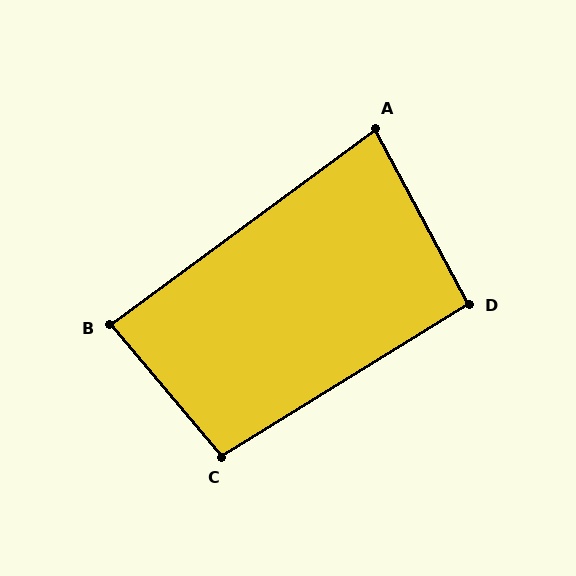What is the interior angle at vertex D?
Approximately 94 degrees (approximately right).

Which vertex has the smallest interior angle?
A, at approximately 82 degrees.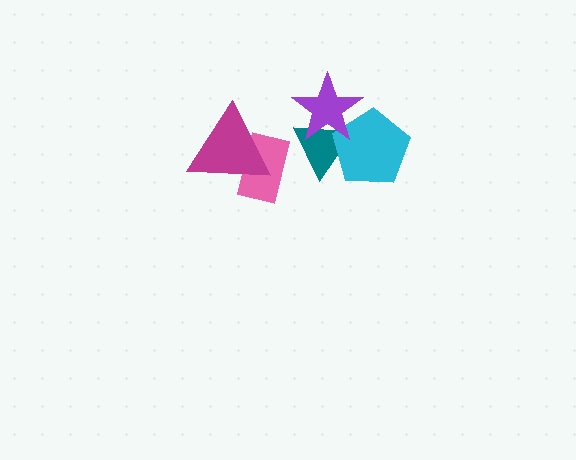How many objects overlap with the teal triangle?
2 objects overlap with the teal triangle.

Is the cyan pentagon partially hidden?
Yes, it is partially covered by another shape.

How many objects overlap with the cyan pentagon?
2 objects overlap with the cyan pentagon.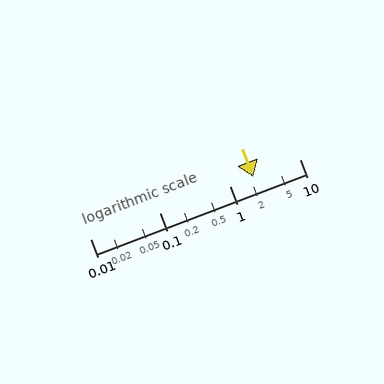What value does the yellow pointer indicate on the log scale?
The pointer indicates approximately 2.2.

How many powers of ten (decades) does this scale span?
The scale spans 3 decades, from 0.01 to 10.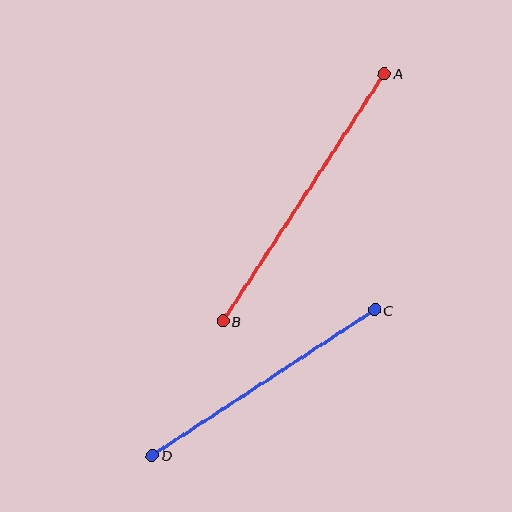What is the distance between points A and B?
The distance is approximately 296 pixels.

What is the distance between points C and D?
The distance is approximately 265 pixels.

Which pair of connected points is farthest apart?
Points A and B are farthest apart.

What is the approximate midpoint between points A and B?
The midpoint is at approximately (304, 197) pixels.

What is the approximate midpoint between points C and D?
The midpoint is at approximately (263, 383) pixels.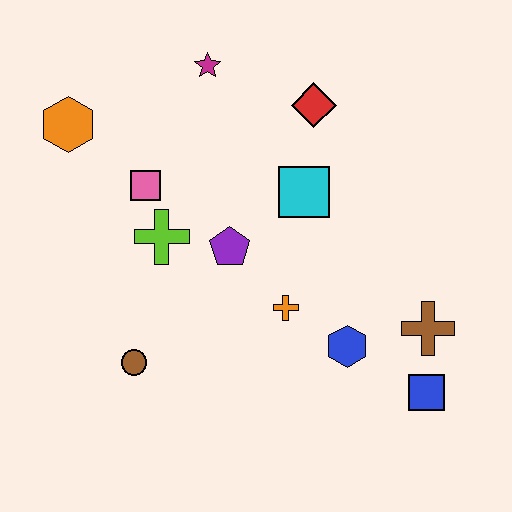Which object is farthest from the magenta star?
The blue square is farthest from the magenta star.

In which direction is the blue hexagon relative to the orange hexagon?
The blue hexagon is to the right of the orange hexagon.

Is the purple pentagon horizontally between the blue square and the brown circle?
Yes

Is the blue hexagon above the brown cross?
No